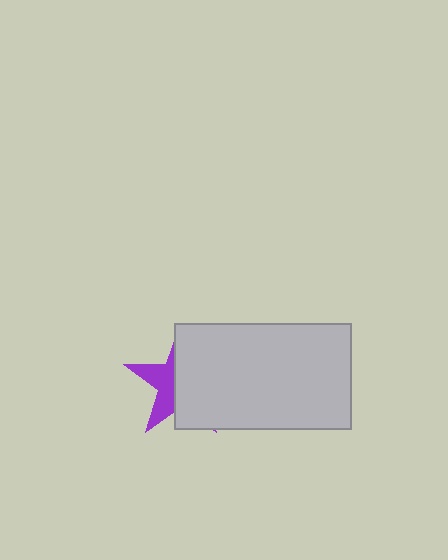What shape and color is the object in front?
The object in front is a light gray rectangle.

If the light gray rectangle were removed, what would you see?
You would see the complete purple star.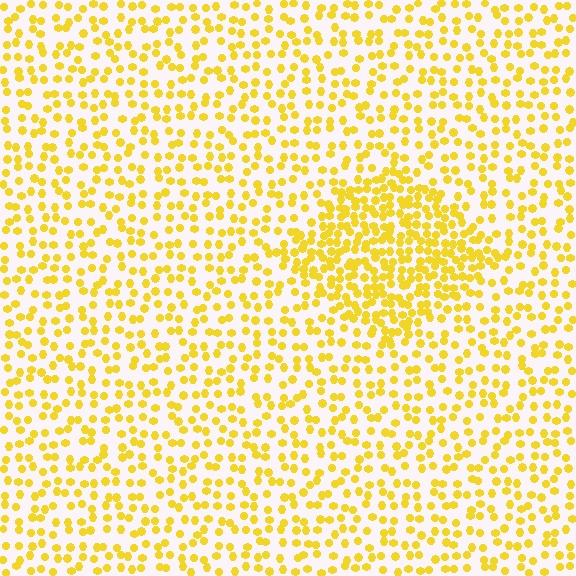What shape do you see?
I see a diamond.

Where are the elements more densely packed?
The elements are more densely packed inside the diamond boundary.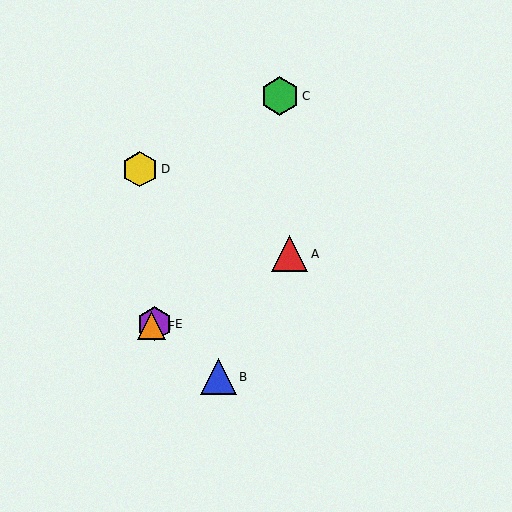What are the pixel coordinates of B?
Object B is at (218, 377).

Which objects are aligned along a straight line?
Objects A, E, F are aligned along a straight line.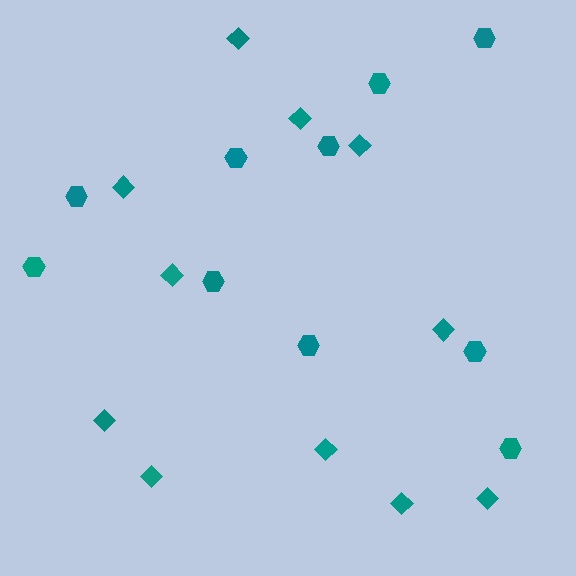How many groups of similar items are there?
There are 2 groups: one group of hexagons (10) and one group of diamonds (11).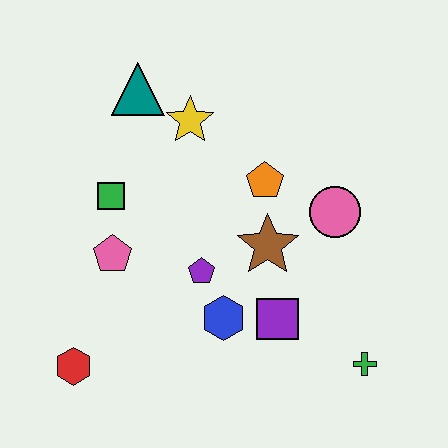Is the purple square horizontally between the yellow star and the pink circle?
Yes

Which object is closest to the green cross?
The purple square is closest to the green cross.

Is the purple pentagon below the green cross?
No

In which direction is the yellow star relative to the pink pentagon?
The yellow star is above the pink pentagon.